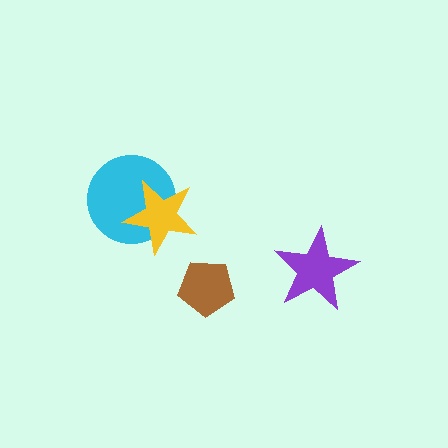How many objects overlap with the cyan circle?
1 object overlaps with the cyan circle.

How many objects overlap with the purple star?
0 objects overlap with the purple star.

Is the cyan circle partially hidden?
Yes, it is partially covered by another shape.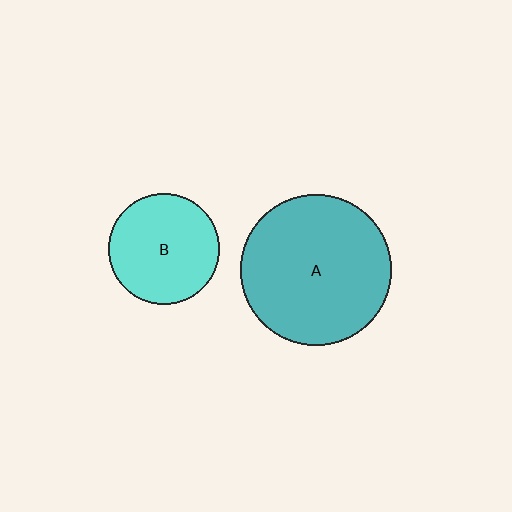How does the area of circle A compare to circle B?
Approximately 1.8 times.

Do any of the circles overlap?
No, none of the circles overlap.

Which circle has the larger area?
Circle A (teal).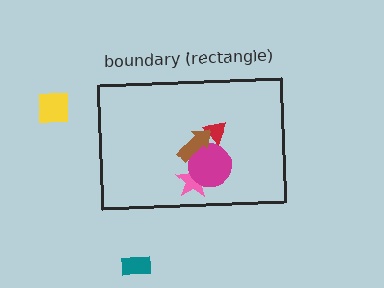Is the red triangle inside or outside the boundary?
Inside.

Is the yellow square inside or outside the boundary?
Outside.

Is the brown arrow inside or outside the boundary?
Inside.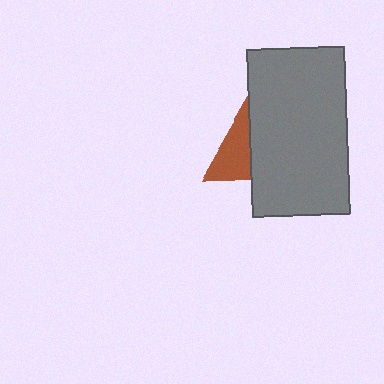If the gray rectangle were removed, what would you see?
You would see the complete brown triangle.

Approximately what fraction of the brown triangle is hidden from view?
Roughly 56% of the brown triangle is hidden behind the gray rectangle.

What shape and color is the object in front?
The object in front is a gray rectangle.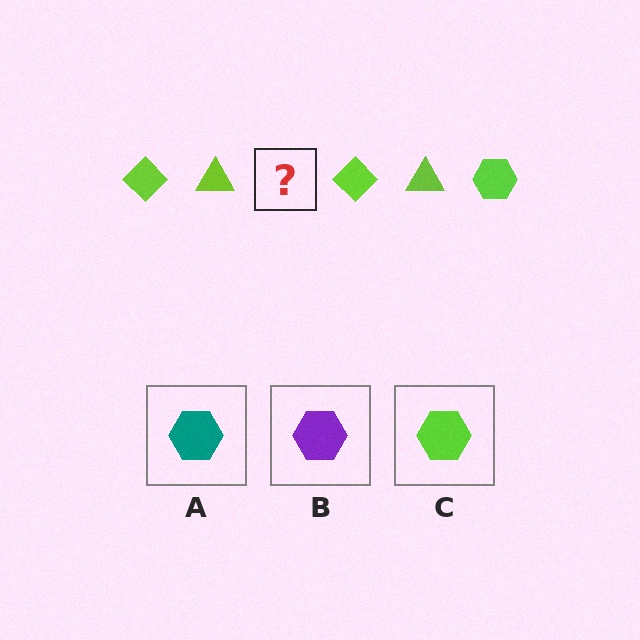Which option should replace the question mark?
Option C.